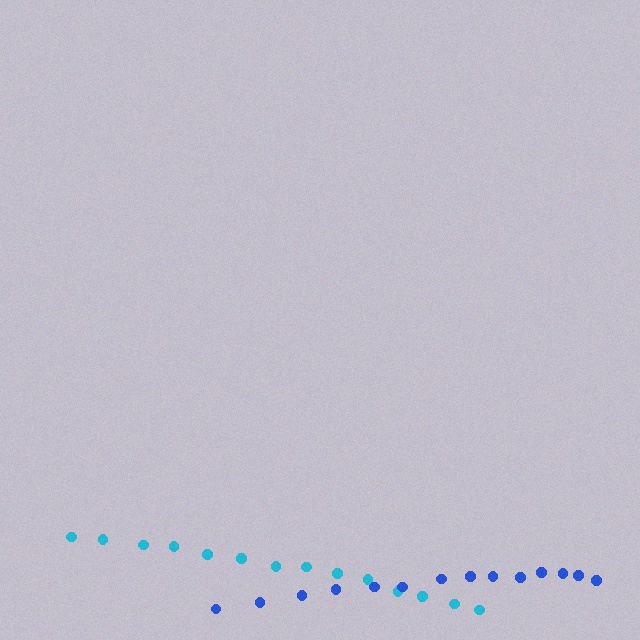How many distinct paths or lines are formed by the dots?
There are 2 distinct paths.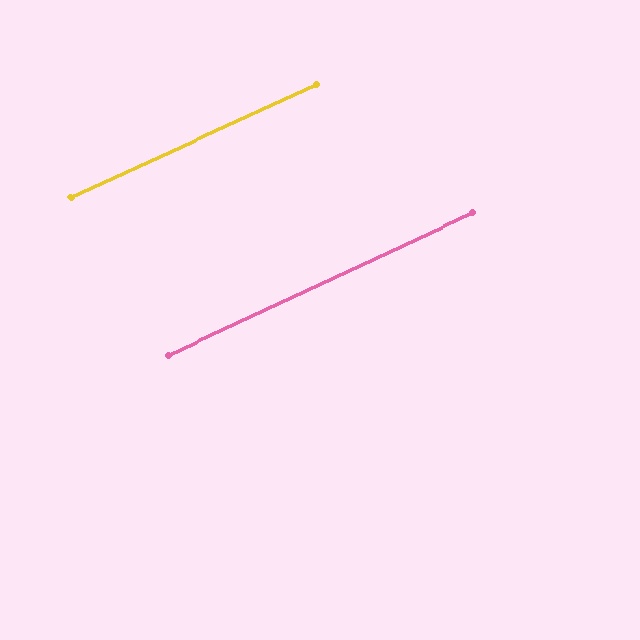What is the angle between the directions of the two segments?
Approximately 0 degrees.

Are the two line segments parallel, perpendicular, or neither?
Parallel — their directions differ by only 0.5°.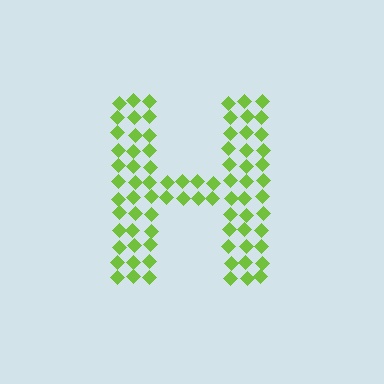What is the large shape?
The large shape is the letter H.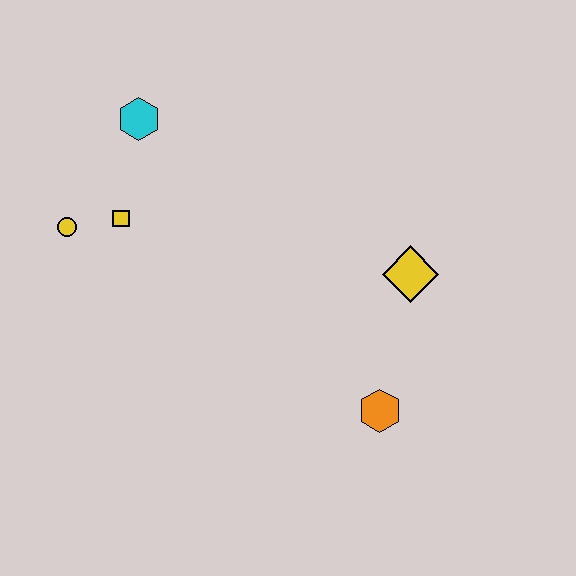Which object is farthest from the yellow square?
The orange hexagon is farthest from the yellow square.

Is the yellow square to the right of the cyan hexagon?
No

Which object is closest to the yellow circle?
The yellow square is closest to the yellow circle.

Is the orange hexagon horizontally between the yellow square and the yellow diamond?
Yes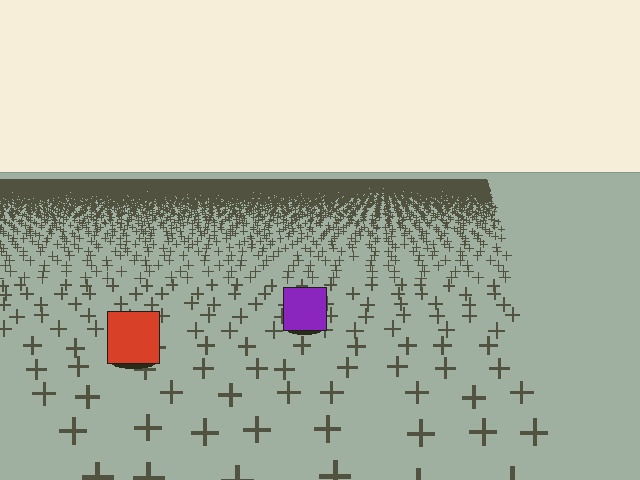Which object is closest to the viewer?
The red square is closest. The texture marks near it are larger and more spread out.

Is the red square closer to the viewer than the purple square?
Yes. The red square is closer — you can tell from the texture gradient: the ground texture is coarser near it.